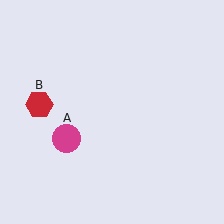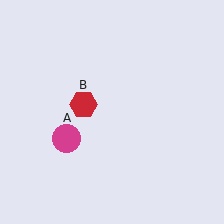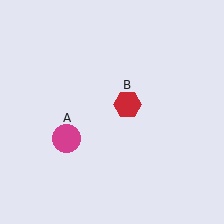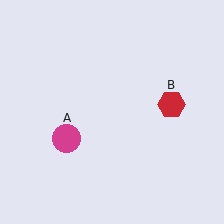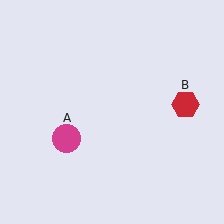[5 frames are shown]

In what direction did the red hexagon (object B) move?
The red hexagon (object B) moved right.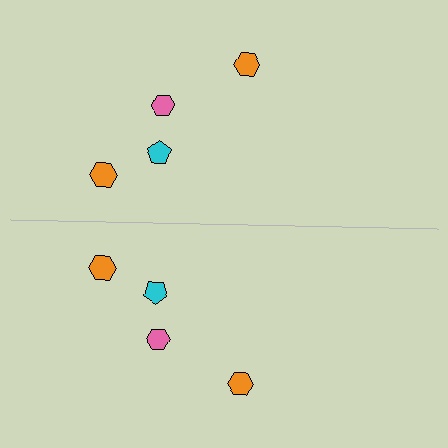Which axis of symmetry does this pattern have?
The pattern has a horizontal axis of symmetry running through the center of the image.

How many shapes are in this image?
There are 8 shapes in this image.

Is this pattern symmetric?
Yes, this pattern has bilateral (reflection) symmetry.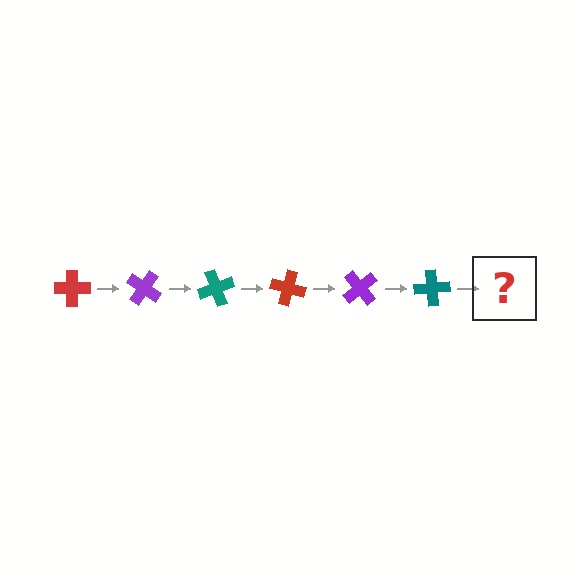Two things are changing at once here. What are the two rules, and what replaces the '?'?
The two rules are that it rotates 35 degrees each step and the color cycles through red, purple, and teal. The '?' should be a red cross, rotated 210 degrees from the start.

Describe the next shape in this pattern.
It should be a red cross, rotated 210 degrees from the start.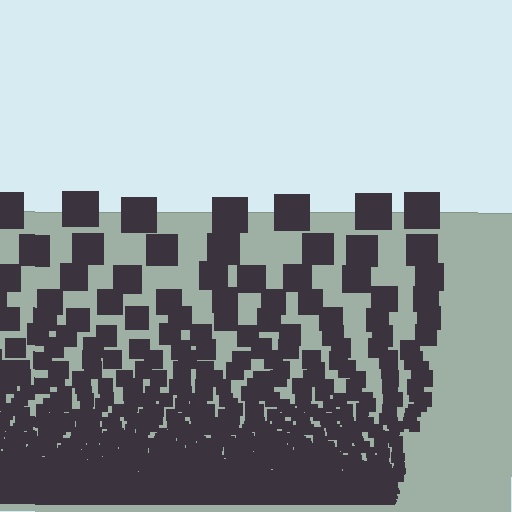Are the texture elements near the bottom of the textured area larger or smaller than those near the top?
Smaller. The gradient is inverted — elements near the bottom are smaller and denser.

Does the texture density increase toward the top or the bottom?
Density increases toward the bottom.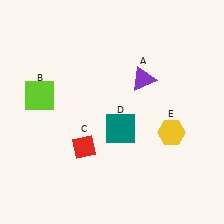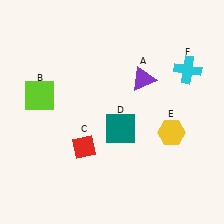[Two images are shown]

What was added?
A cyan cross (F) was added in Image 2.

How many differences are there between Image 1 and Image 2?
There is 1 difference between the two images.